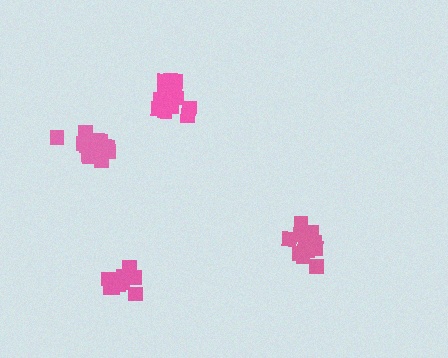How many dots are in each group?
Group 1: 14 dots, Group 2: 14 dots, Group 3: 15 dots, Group 4: 12 dots (55 total).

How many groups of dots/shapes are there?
There are 4 groups.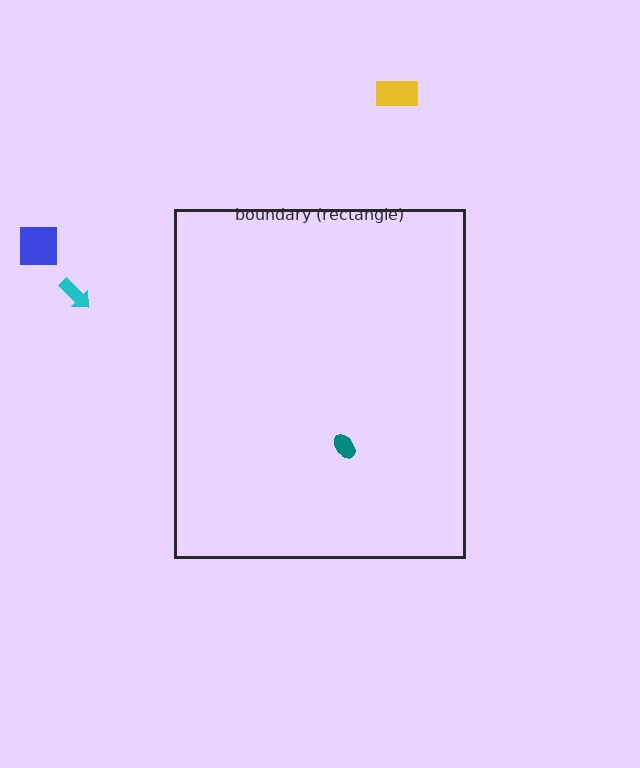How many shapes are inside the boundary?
1 inside, 3 outside.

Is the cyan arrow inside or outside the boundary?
Outside.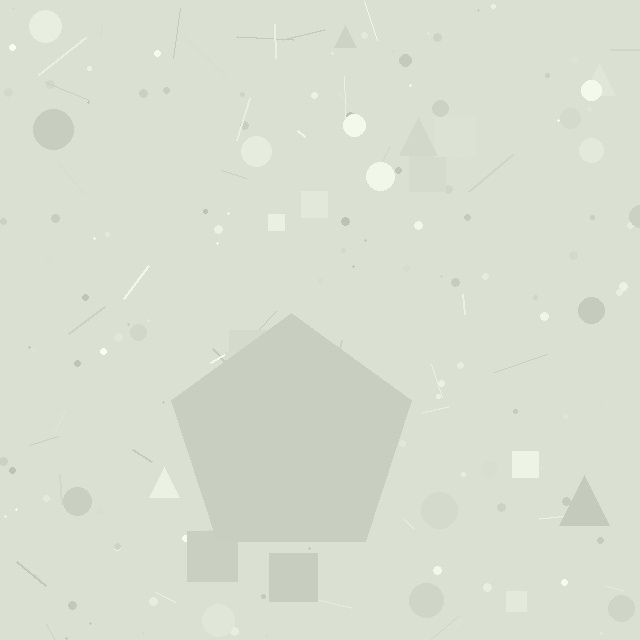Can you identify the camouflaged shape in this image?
The camouflaged shape is a pentagon.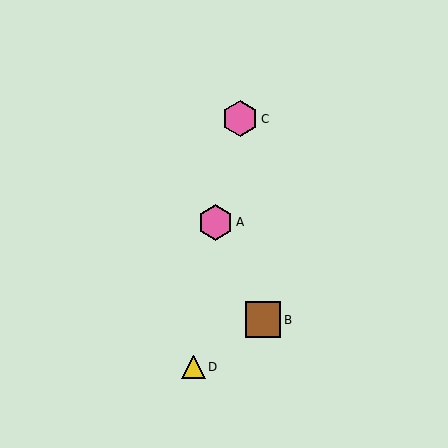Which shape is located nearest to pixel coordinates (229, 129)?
The pink hexagon (labeled C) at (240, 119) is nearest to that location.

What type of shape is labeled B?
Shape B is a brown square.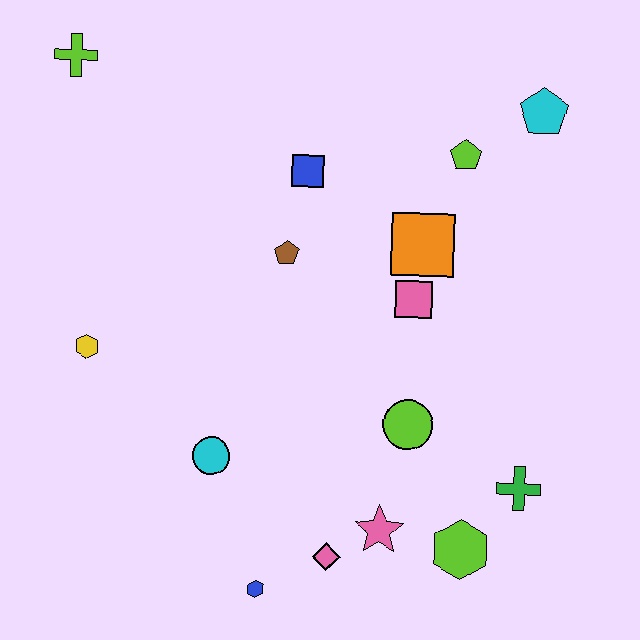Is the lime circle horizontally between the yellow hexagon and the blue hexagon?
No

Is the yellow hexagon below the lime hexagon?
No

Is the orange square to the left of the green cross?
Yes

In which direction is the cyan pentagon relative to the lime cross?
The cyan pentagon is to the right of the lime cross.